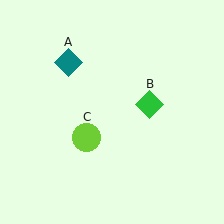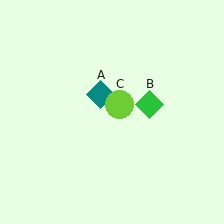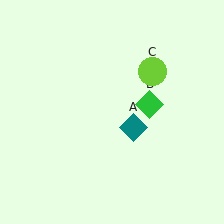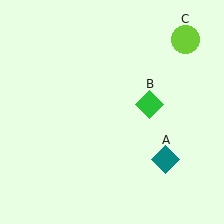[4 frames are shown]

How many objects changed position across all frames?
2 objects changed position: teal diamond (object A), lime circle (object C).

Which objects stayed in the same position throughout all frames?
Green diamond (object B) remained stationary.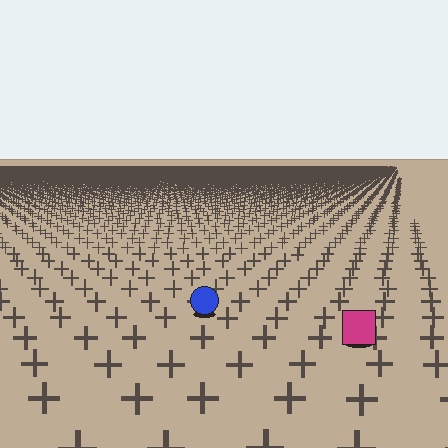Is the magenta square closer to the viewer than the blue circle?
Yes. The magenta square is closer — you can tell from the texture gradient: the ground texture is coarser near it.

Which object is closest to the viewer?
The magenta square is closest. The texture marks near it are larger and more spread out.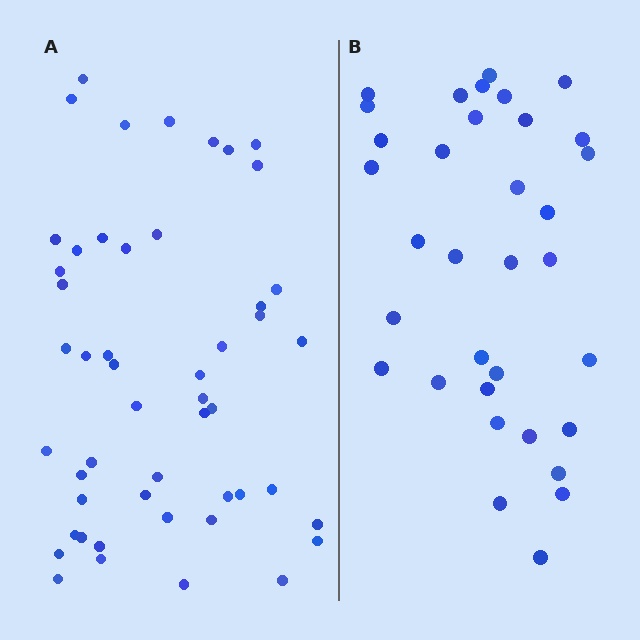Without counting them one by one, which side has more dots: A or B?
Region A (the left region) has more dots.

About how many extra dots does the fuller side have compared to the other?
Region A has approximately 15 more dots than region B.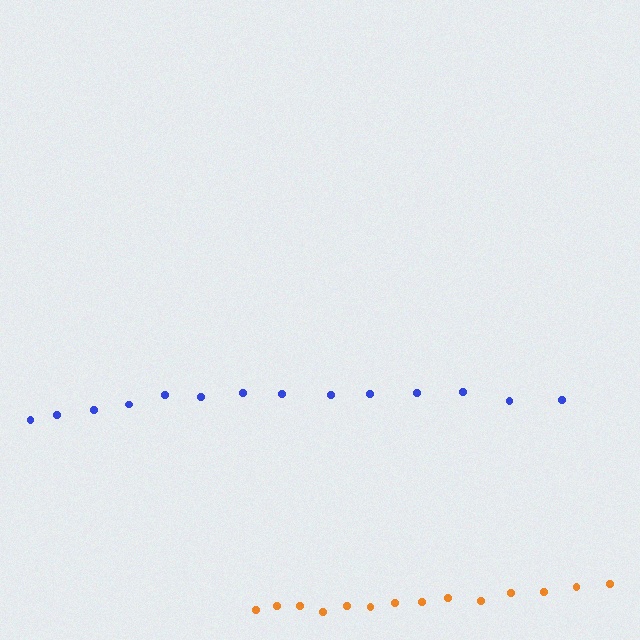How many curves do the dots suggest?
There are 2 distinct paths.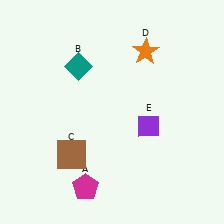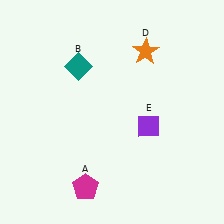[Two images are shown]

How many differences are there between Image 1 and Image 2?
There is 1 difference between the two images.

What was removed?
The brown square (C) was removed in Image 2.